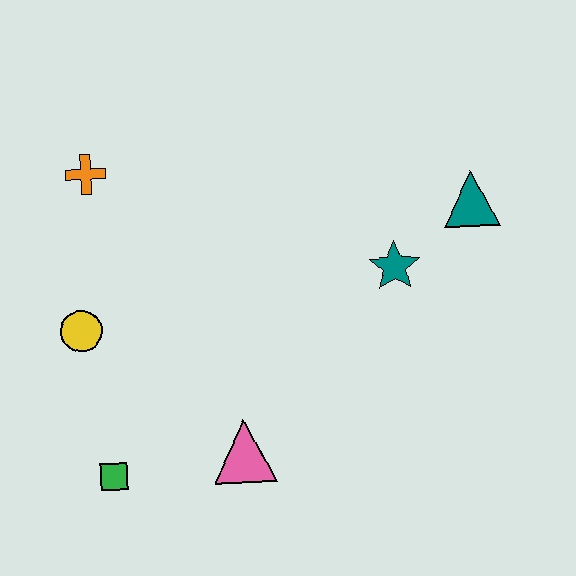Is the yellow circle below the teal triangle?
Yes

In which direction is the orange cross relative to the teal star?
The orange cross is to the left of the teal star.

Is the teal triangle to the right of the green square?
Yes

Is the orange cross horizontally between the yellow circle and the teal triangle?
Yes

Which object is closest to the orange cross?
The yellow circle is closest to the orange cross.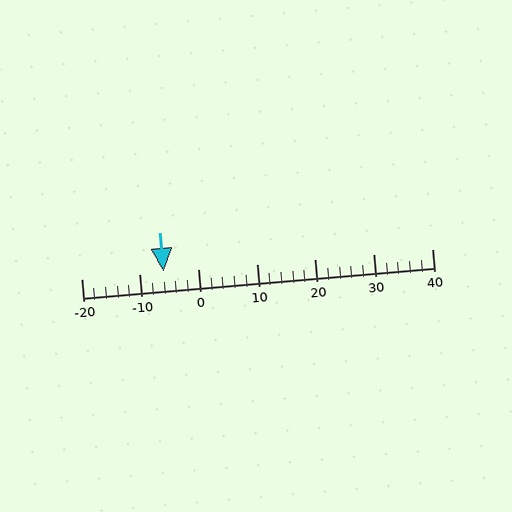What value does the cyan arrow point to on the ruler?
The cyan arrow points to approximately -6.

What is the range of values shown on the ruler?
The ruler shows values from -20 to 40.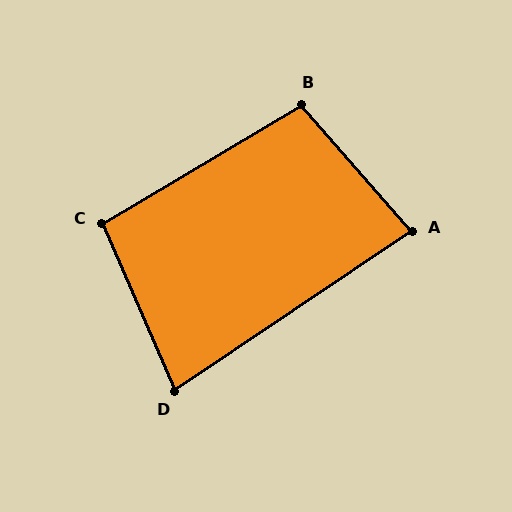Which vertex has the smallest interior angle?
D, at approximately 80 degrees.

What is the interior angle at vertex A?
Approximately 83 degrees (acute).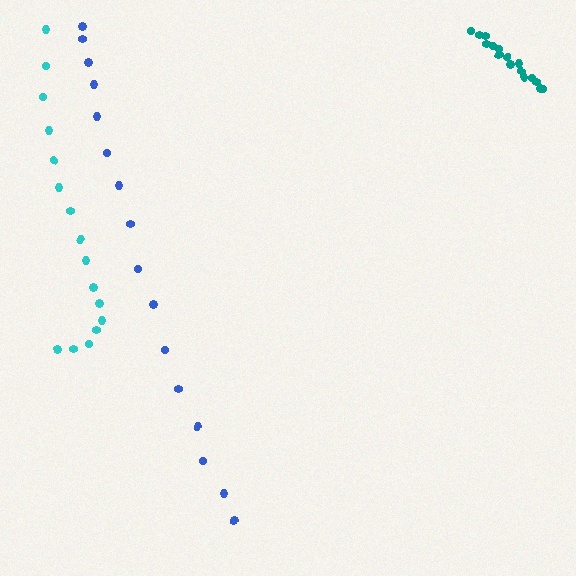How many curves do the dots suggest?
There are 3 distinct paths.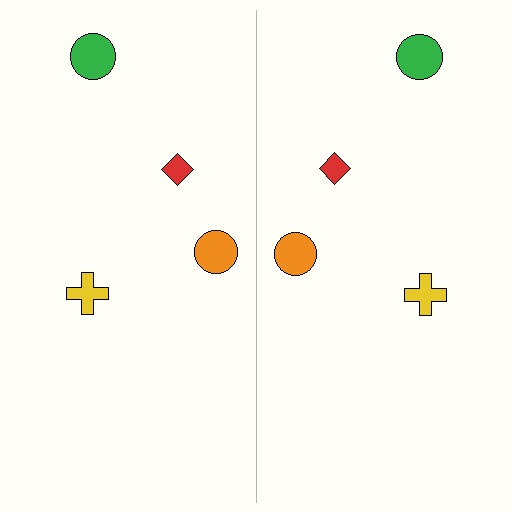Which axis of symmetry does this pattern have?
The pattern has a vertical axis of symmetry running through the center of the image.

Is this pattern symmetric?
Yes, this pattern has bilateral (reflection) symmetry.